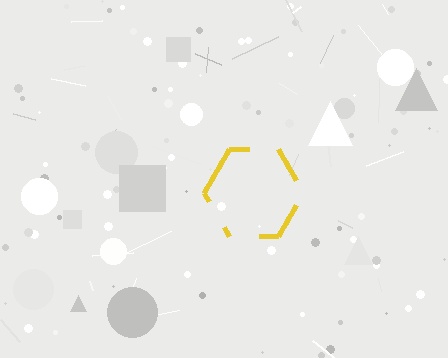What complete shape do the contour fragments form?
The contour fragments form a hexagon.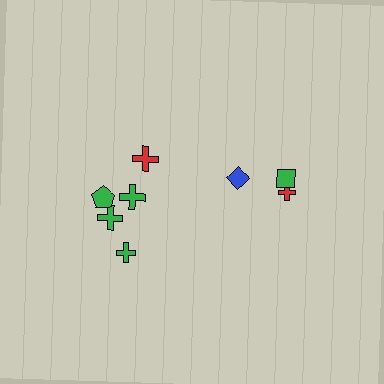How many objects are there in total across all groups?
There are 8 objects.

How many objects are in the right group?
There are 3 objects.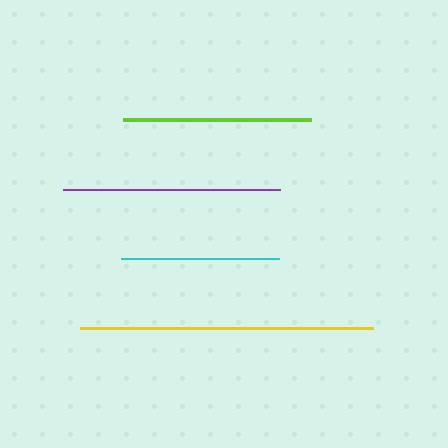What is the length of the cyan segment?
The cyan segment is approximately 159 pixels long.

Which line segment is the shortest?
The cyan line is the shortest at approximately 159 pixels.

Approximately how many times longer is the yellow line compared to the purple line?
The yellow line is approximately 1.3 times the length of the purple line.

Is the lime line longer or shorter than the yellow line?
The yellow line is longer than the lime line.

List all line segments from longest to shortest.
From longest to shortest: yellow, purple, lime, cyan.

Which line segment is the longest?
The yellow line is the longest at approximately 293 pixels.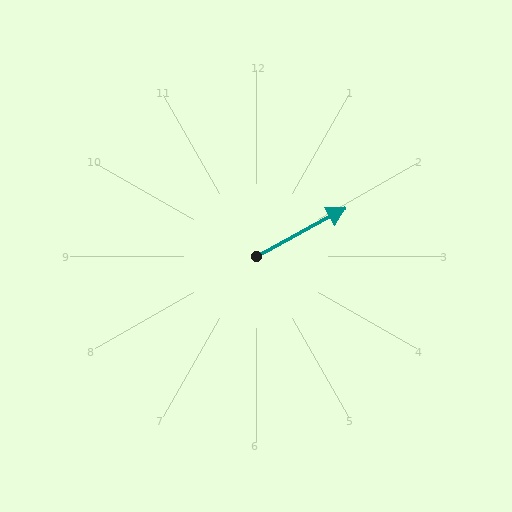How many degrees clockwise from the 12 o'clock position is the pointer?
Approximately 62 degrees.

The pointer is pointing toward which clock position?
Roughly 2 o'clock.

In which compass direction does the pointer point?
Northeast.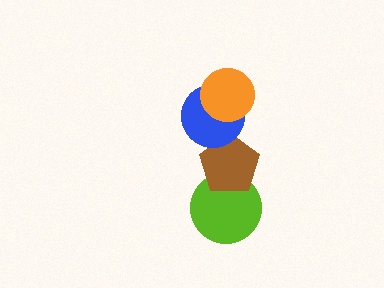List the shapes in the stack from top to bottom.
From top to bottom: the orange circle, the blue circle, the brown pentagon, the lime circle.